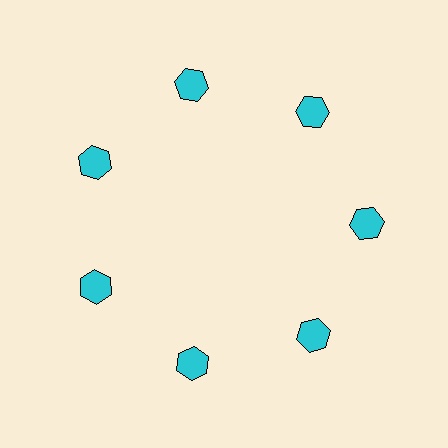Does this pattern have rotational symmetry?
Yes, this pattern has 7-fold rotational symmetry. It looks the same after rotating 51 degrees around the center.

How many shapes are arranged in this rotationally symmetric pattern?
There are 7 shapes, arranged in 7 groups of 1.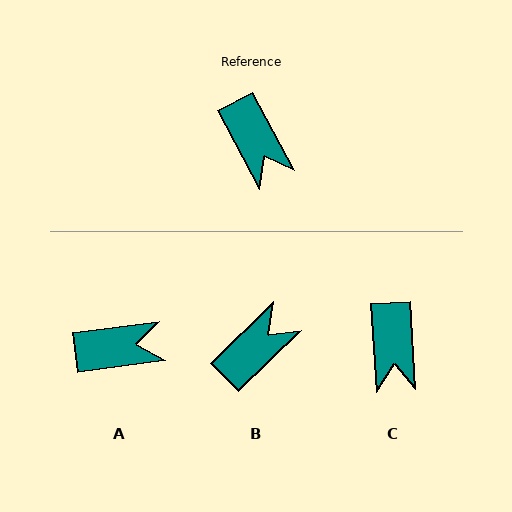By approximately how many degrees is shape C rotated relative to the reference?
Approximately 25 degrees clockwise.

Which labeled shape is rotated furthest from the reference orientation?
B, about 106 degrees away.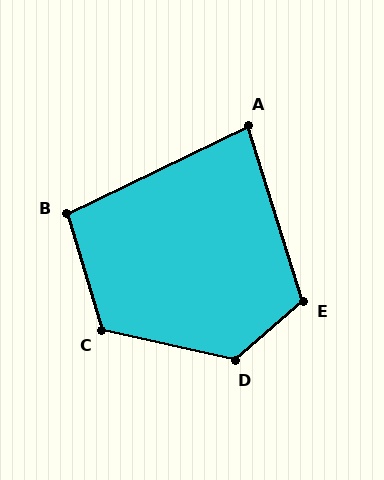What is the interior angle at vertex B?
Approximately 99 degrees (obtuse).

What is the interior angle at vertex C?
Approximately 119 degrees (obtuse).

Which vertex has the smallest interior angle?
A, at approximately 82 degrees.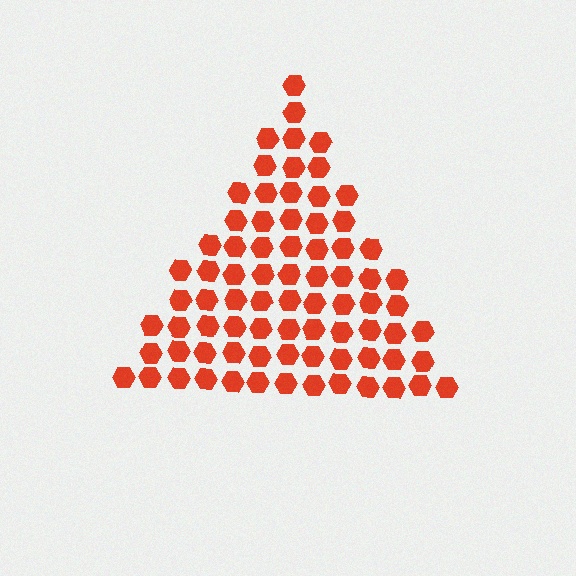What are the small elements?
The small elements are hexagons.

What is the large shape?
The large shape is a triangle.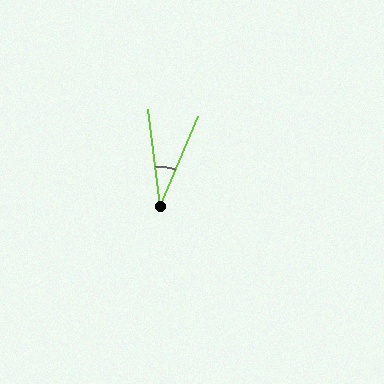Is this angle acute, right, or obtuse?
It is acute.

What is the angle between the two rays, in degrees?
Approximately 30 degrees.